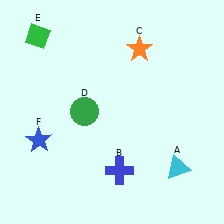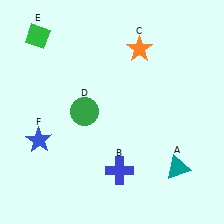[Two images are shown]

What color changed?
The triangle (A) changed from cyan in Image 1 to teal in Image 2.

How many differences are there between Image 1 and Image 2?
There is 1 difference between the two images.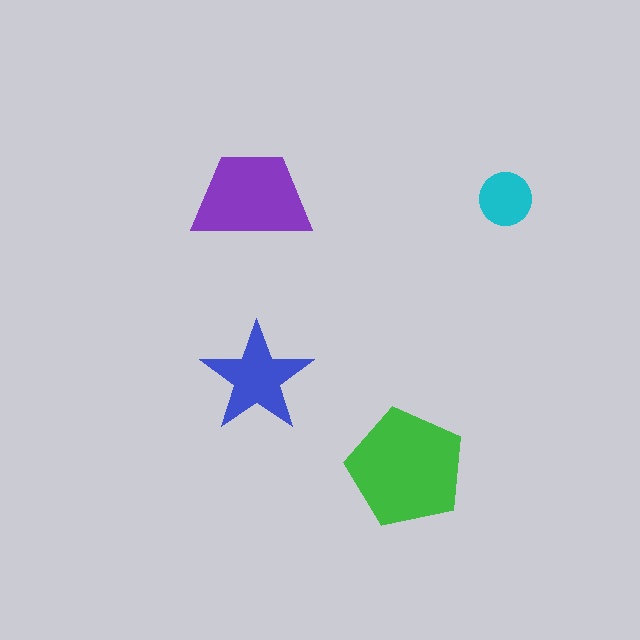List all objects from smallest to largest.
The cyan circle, the blue star, the purple trapezoid, the green pentagon.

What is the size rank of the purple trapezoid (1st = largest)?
2nd.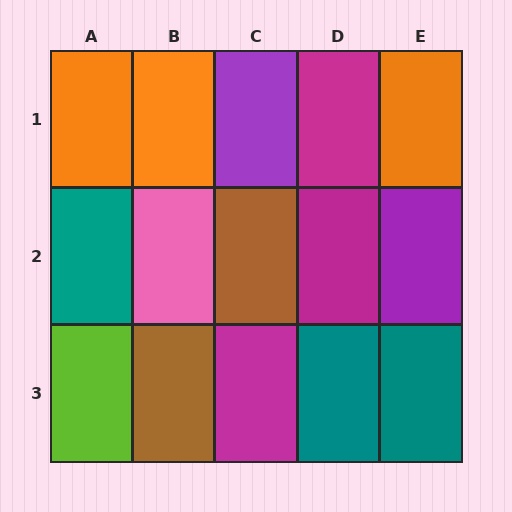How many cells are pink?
1 cell is pink.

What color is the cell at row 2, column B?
Pink.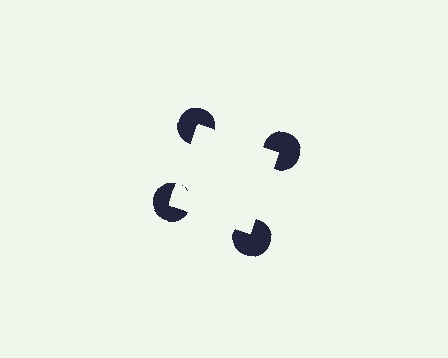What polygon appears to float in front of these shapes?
An illusory square — its edges are inferred from the aligned wedge cuts in the pac-man discs, not physically drawn.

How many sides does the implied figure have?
4 sides.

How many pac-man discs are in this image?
There are 4 — one at each vertex of the illusory square.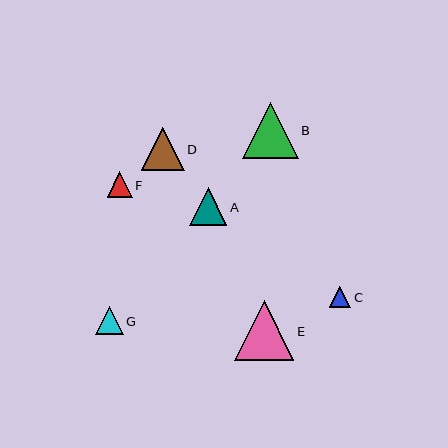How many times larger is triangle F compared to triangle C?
Triangle F is approximately 1.2 times the size of triangle C.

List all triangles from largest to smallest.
From largest to smallest: E, B, D, A, G, F, C.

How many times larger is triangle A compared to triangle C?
Triangle A is approximately 1.7 times the size of triangle C.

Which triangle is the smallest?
Triangle C is the smallest with a size of approximately 22 pixels.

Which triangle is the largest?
Triangle E is the largest with a size of approximately 60 pixels.